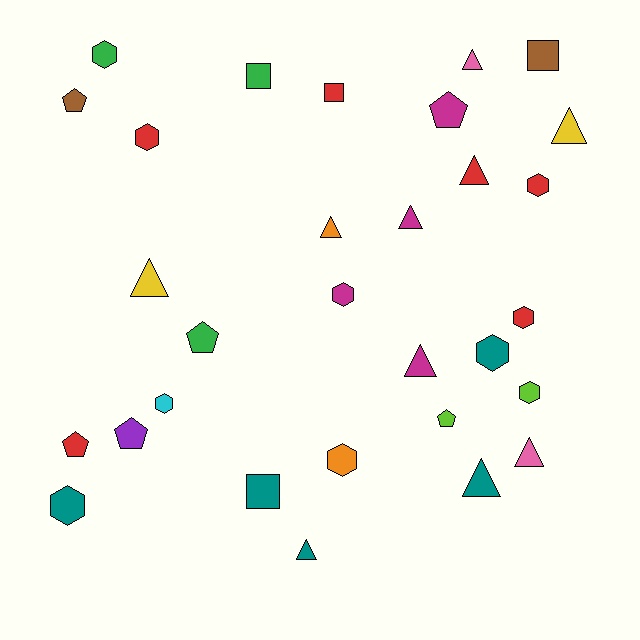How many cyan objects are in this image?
There is 1 cyan object.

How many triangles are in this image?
There are 10 triangles.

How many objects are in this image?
There are 30 objects.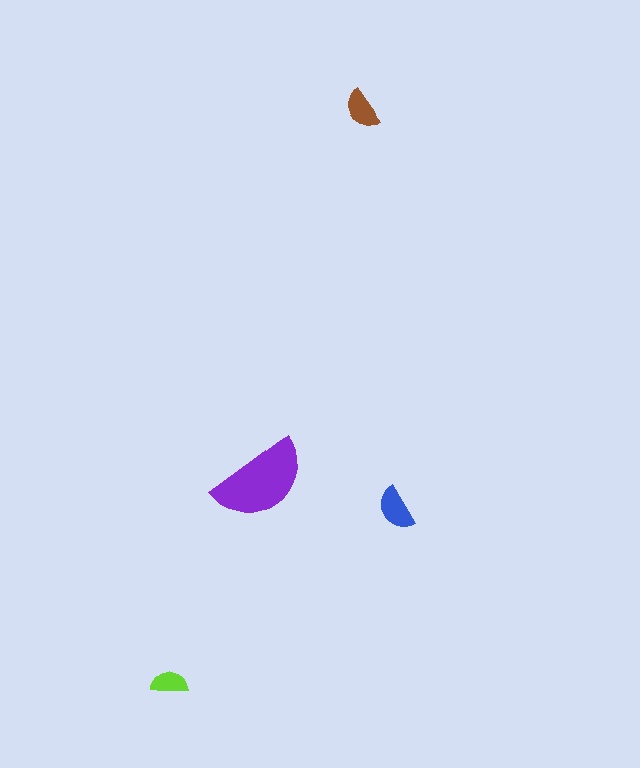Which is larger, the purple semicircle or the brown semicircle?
The purple one.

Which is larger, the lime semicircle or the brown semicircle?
The brown one.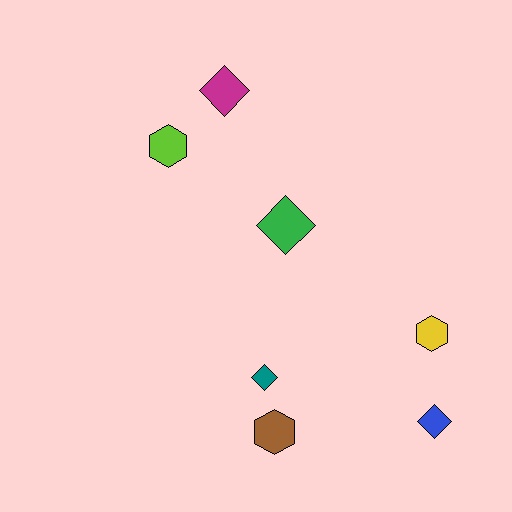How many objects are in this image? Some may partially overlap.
There are 7 objects.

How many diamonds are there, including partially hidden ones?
There are 4 diamonds.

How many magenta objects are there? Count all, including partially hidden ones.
There is 1 magenta object.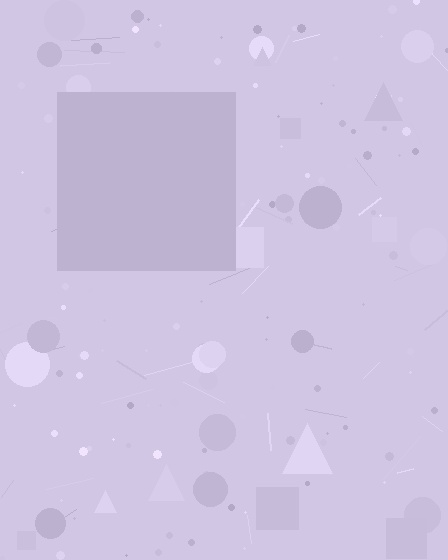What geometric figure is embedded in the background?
A square is embedded in the background.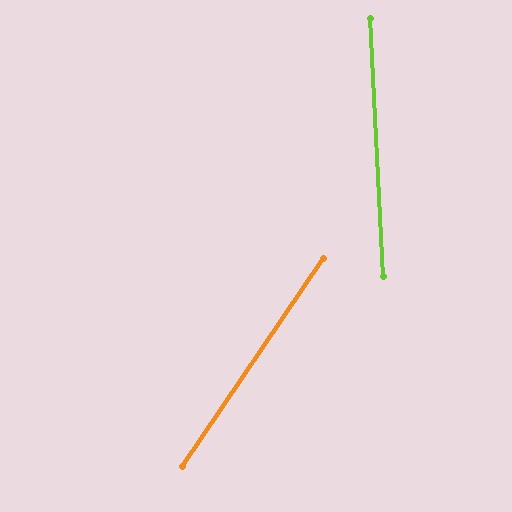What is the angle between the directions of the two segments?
Approximately 37 degrees.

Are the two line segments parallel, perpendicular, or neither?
Neither parallel nor perpendicular — they differ by about 37°.